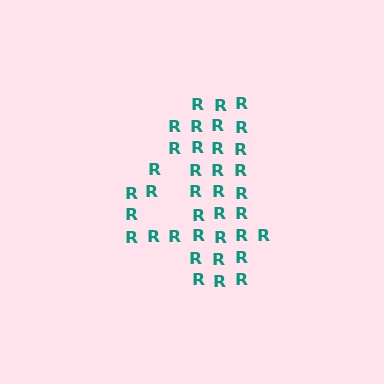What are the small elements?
The small elements are letter R's.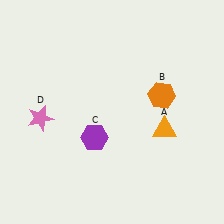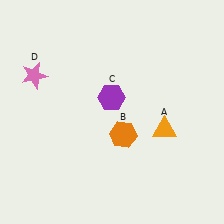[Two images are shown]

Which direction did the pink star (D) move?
The pink star (D) moved up.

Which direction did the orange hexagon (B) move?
The orange hexagon (B) moved down.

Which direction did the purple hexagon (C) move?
The purple hexagon (C) moved up.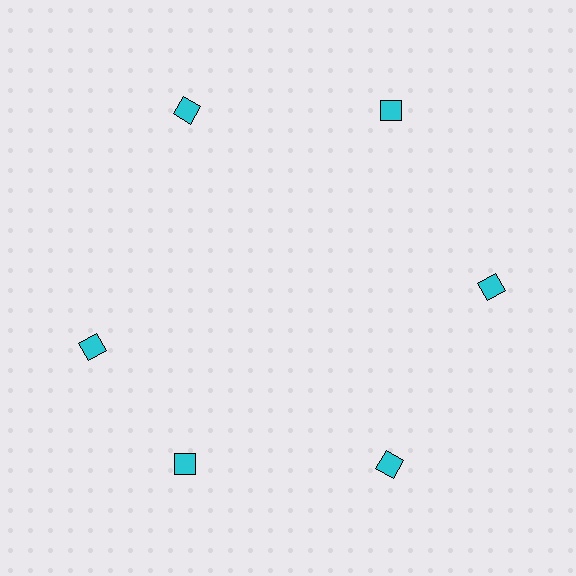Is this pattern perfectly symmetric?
No. The 6 cyan diamonds are arranged in a ring, but one element near the 9 o'clock position is rotated out of alignment along the ring, breaking the 6-fold rotational symmetry.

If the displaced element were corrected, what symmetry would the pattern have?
It would have 6-fold rotational symmetry — the pattern would map onto itself every 60 degrees.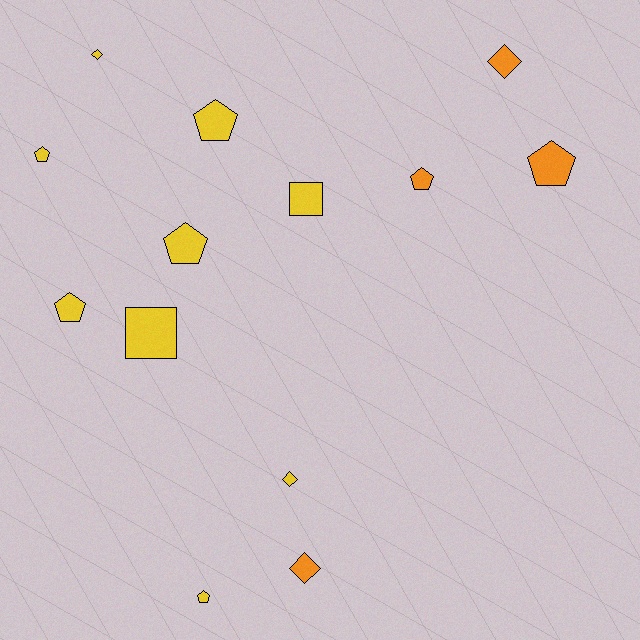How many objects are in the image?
There are 13 objects.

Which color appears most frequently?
Yellow, with 9 objects.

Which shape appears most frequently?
Pentagon, with 7 objects.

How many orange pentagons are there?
There are 2 orange pentagons.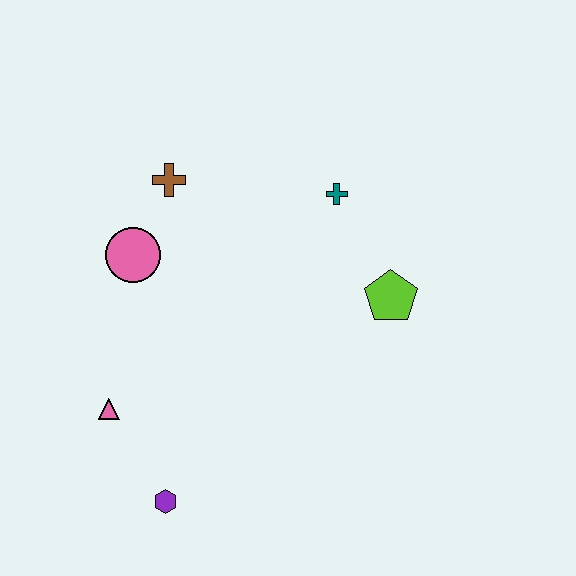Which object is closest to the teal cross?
The lime pentagon is closest to the teal cross.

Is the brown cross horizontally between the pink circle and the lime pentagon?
Yes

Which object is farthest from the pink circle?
The lime pentagon is farthest from the pink circle.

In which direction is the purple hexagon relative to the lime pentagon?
The purple hexagon is to the left of the lime pentagon.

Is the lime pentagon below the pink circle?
Yes